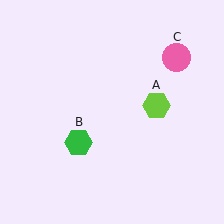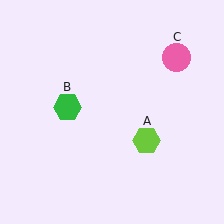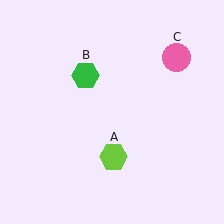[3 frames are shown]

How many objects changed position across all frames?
2 objects changed position: lime hexagon (object A), green hexagon (object B).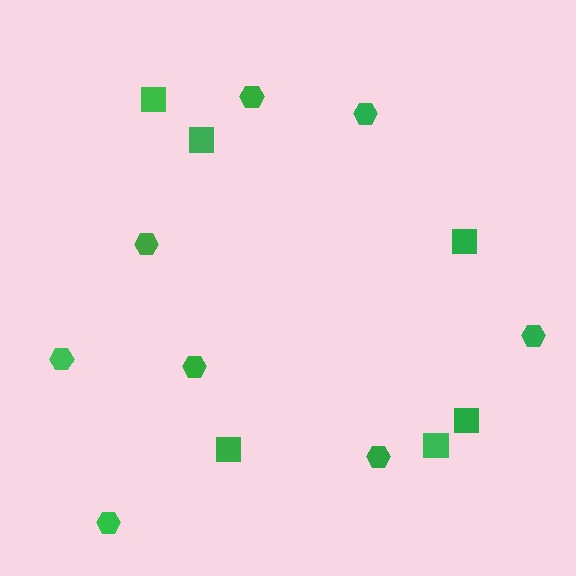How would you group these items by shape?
There are 2 groups: one group of hexagons (8) and one group of squares (6).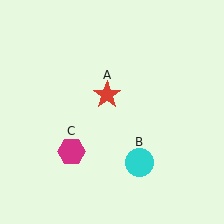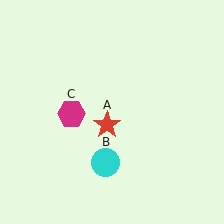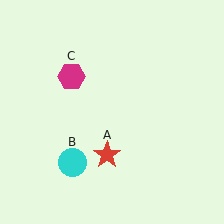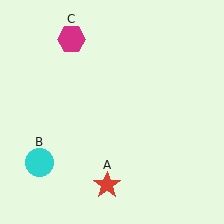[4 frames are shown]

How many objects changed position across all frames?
3 objects changed position: red star (object A), cyan circle (object B), magenta hexagon (object C).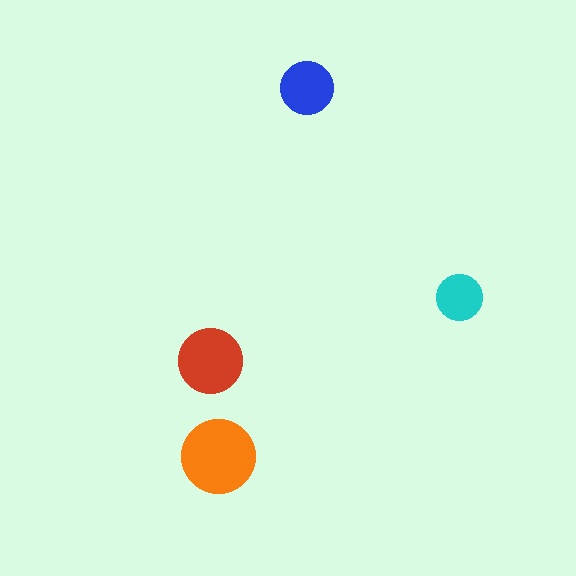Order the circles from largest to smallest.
the orange one, the red one, the blue one, the cyan one.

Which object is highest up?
The blue circle is topmost.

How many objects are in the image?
There are 4 objects in the image.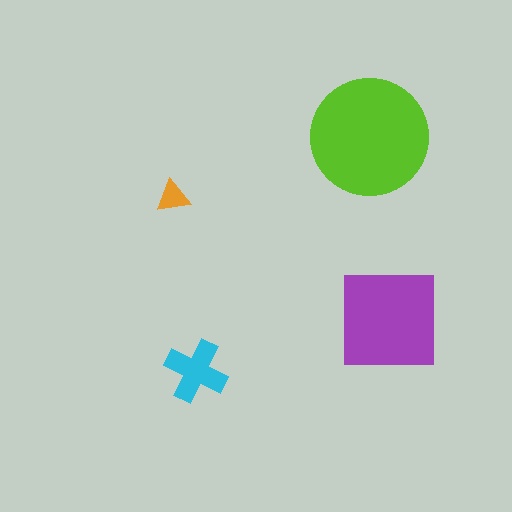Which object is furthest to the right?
The purple square is rightmost.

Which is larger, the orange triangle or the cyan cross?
The cyan cross.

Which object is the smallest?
The orange triangle.